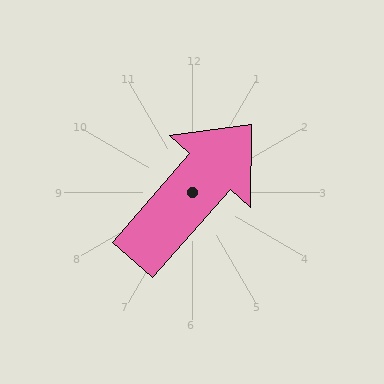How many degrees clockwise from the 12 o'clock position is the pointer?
Approximately 41 degrees.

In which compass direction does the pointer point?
Northeast.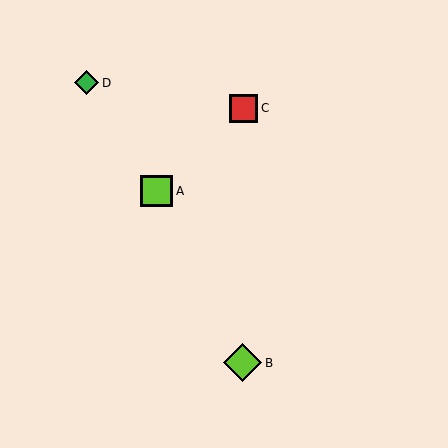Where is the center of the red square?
The center of the red square is at (243, 108).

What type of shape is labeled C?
Shape C is a red square.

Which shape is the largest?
The lime diamond (labeled B) is the largest.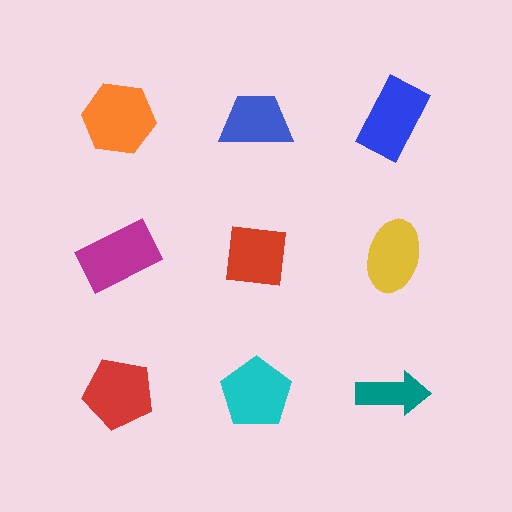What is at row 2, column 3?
A yellow ellipse.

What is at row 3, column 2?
A cyan pentagon.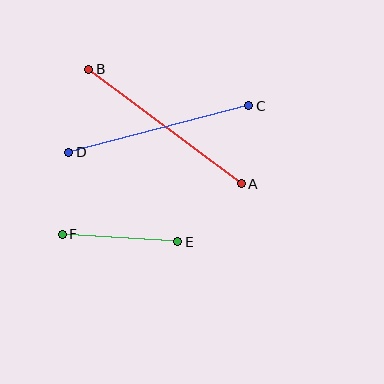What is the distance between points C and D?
The distance is approximately 186 pixels.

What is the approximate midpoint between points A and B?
The midpoint is at approximately (165, 127) pixels.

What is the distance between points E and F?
The distance is approximately 116 pixels.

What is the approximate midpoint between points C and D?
The midpoint is at approximately (159, 129) pixels.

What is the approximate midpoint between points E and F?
The midpoint is at approximately (120, 238) pixels.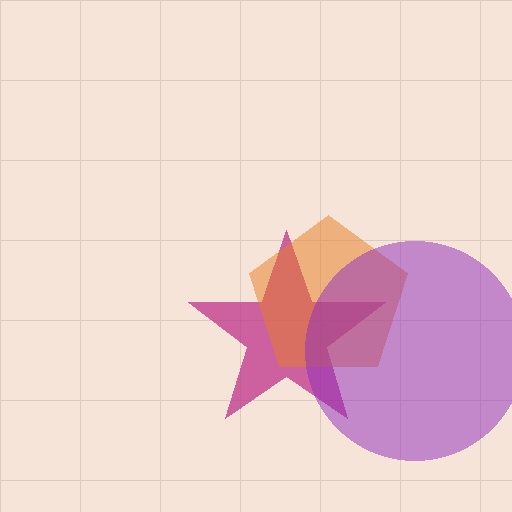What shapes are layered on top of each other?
The layered shapes are: a magenta star, an orange pentagon, a purple circle.